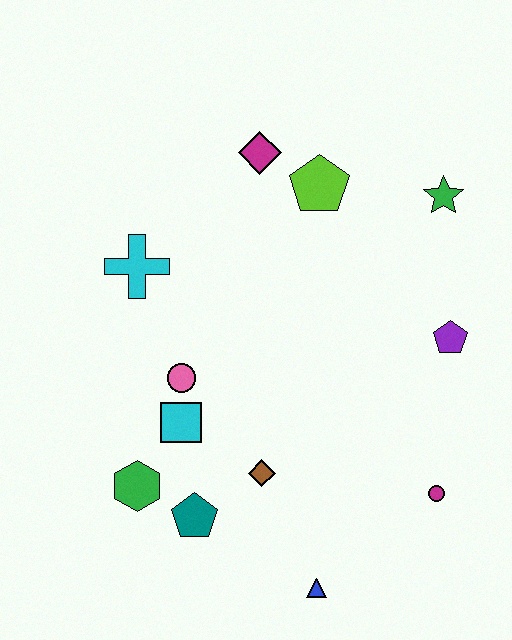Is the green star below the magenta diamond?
Yes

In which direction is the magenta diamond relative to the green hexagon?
The magenta diamond is above the green hexagon.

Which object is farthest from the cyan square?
The green star is farthest from the cyan square.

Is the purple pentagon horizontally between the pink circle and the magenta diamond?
No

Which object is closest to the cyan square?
The pink circle is closest to the cyan square.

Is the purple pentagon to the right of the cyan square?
Yes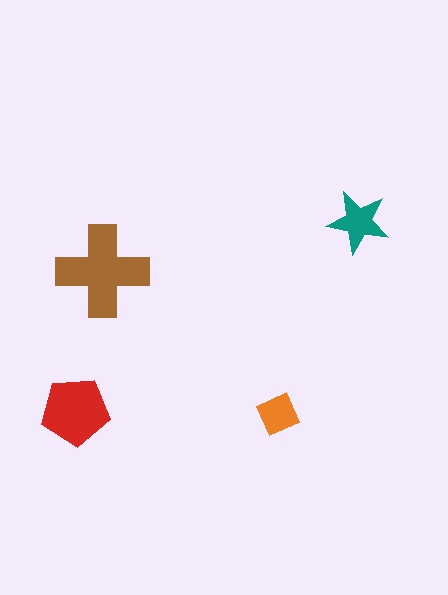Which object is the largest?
The brown cross.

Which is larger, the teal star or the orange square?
The teal star.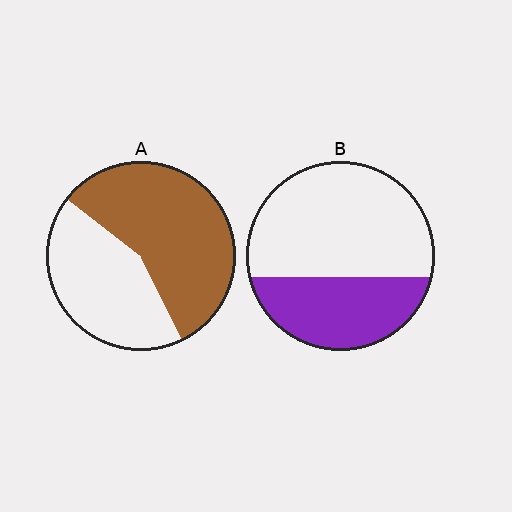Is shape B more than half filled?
No.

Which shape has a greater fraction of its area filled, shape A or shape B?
Shape A.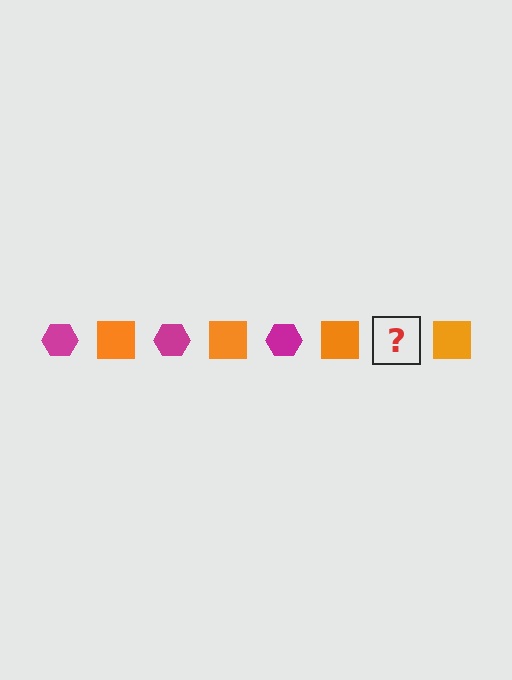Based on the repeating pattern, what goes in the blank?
The blank should be a magenta hexagon.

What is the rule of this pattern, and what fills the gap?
The rule is that the pattern alternates between magenta hexagon and orange square. The gap should be filled with a magenta hexagon.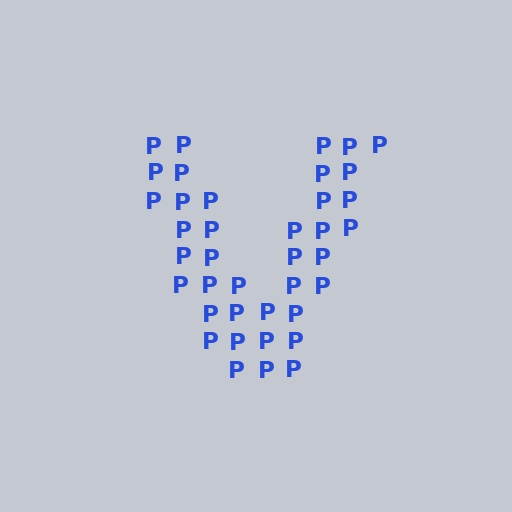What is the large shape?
The large shape is the letter V.